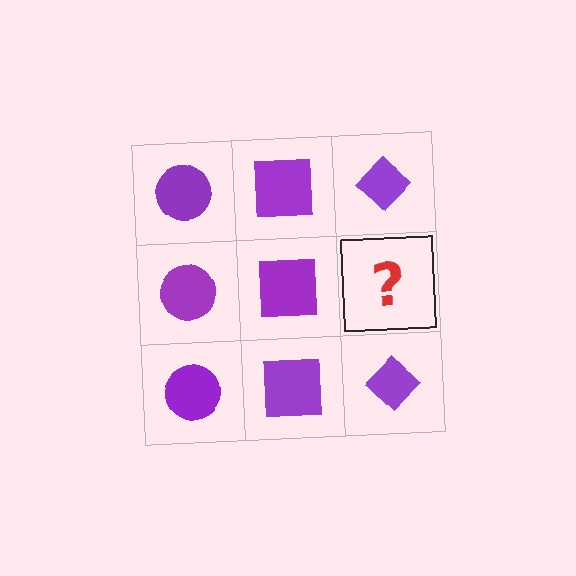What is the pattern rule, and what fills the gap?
The rule is that each column has a consistent shape. The gap should be filled with a purple diamond.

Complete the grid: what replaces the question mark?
The question mark should be replaced with a purple diamond.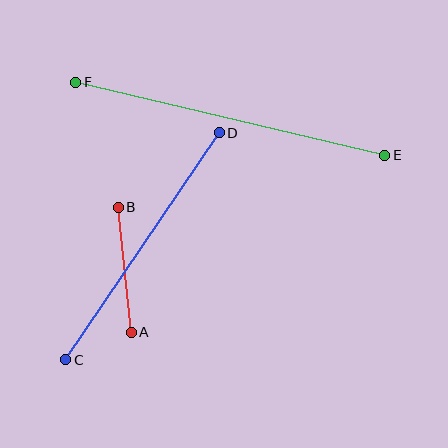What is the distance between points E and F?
The distance is approximately 317 pixels.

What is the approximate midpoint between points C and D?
The midpoint is at approximately (143, 246) pixels.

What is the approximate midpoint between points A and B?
The midpoint is at approximately (125, 270) pixels.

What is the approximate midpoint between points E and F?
The midpoint is at approximately (230, 119) pixels.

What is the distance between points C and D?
The distance is approximately 274 pixels.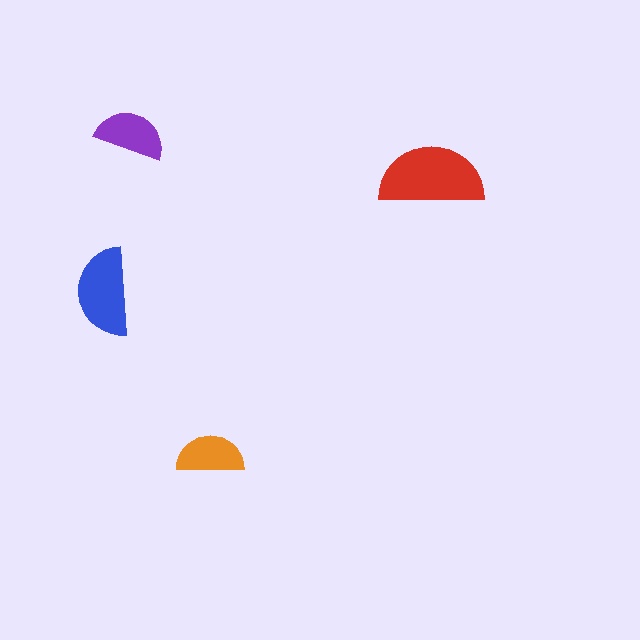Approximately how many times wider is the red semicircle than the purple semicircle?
About 1.5 times wider.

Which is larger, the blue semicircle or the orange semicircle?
The blue one.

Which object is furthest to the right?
The red semicircle is rightmost.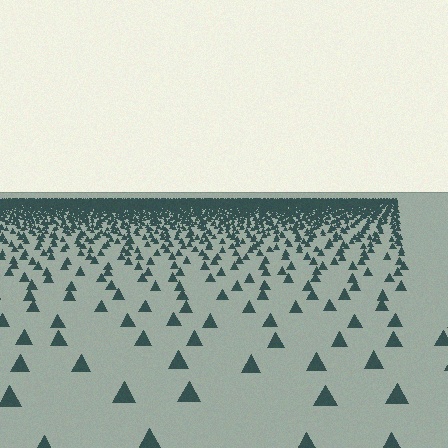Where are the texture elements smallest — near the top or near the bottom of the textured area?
Near the top.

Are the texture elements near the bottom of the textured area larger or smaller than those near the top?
Larger. Near the bottom, elements are closer to the viewer and appear at a bigger on-screen size.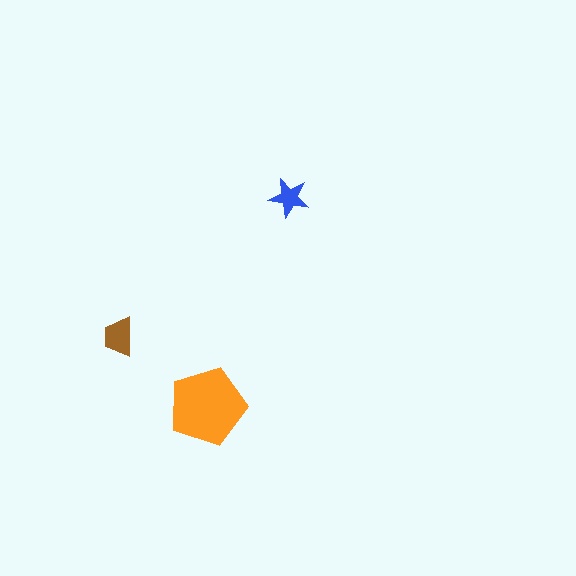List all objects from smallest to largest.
The blue star, the brown trapezoid, the orange pentagon.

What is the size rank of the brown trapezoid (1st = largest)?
2nd.